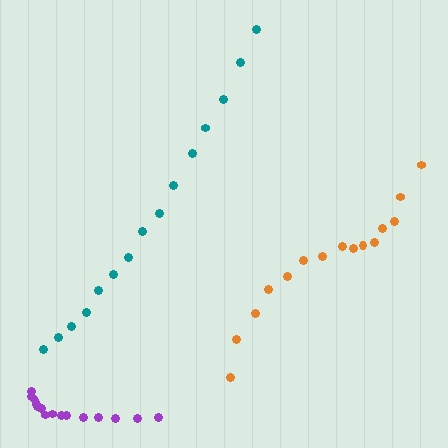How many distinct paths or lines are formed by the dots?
There are 3 distinct paths.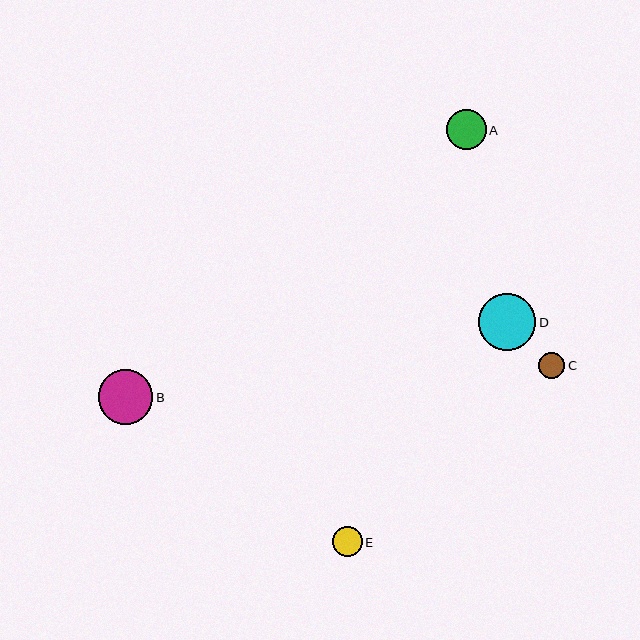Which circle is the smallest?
Circle C is the smallest with a size of approximately 26 pixels.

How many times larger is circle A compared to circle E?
Circle A is approximately 1.3 times the size of circle E.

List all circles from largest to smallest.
From largest to smallest: D, B, A, E, C.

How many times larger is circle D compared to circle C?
Circle D is approximately 2.2 times the size of circle C.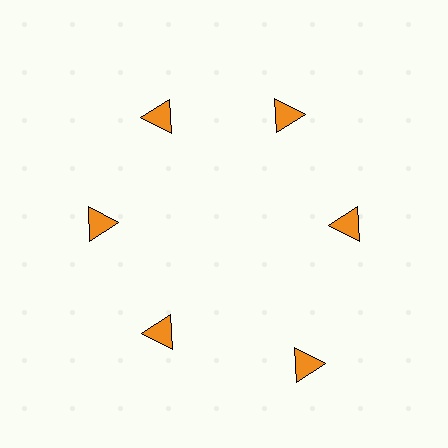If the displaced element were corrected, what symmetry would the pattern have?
It would have 6-fold rotational symmetry — the pattern would map onto itself every 60 degrees.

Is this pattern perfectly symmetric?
No. The 6 orange triangles are arranged in a ring, but one element near the 5 o'clock position is pushed outward from the center, breaking the 6-fold rotational symmetry.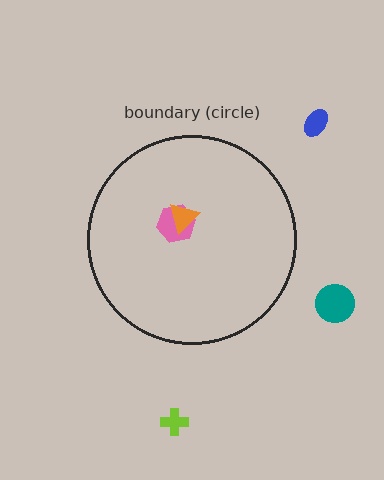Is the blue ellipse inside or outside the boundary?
Outside.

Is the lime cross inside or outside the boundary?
Outside.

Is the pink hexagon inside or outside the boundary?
Inside.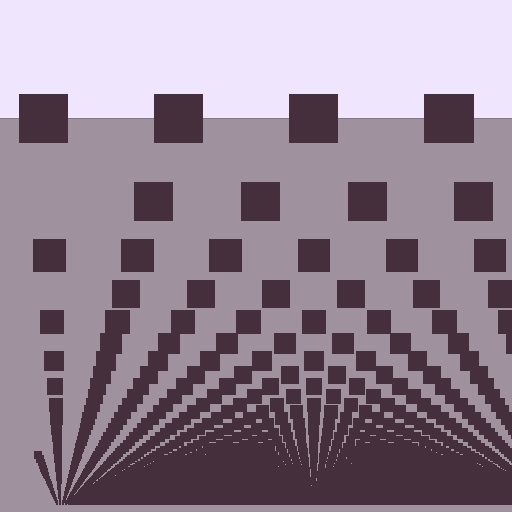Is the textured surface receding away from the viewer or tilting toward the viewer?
The surface appears to tilt toward the viewer. Texture elements get larger and sparser toward the top.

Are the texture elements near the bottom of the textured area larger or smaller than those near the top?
Smaller. The gradient is inverted — elements near the bottom are smaller and denser.